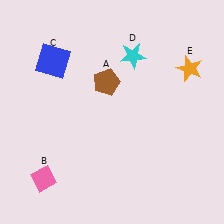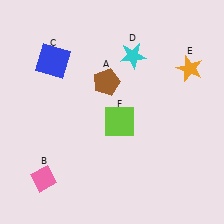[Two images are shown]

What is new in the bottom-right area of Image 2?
A lime square (F) was added in the bottom-right area of Image 2.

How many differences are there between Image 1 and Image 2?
There is 1 difference between the two images.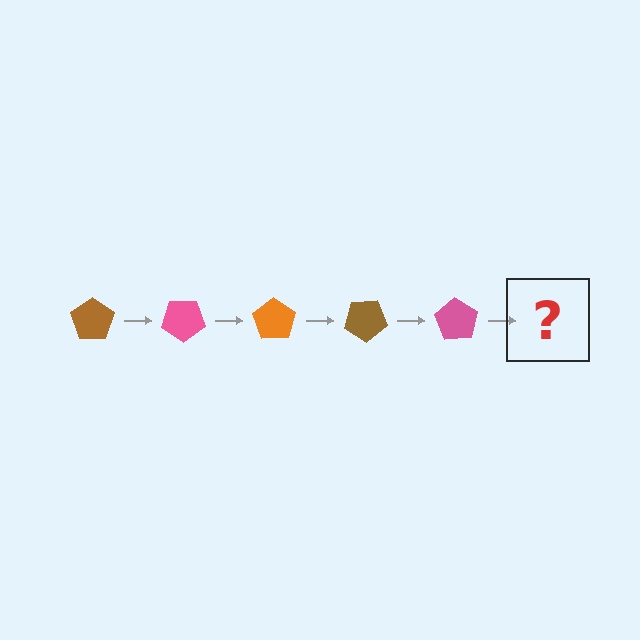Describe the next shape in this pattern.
It should be an orange pentagon, rotated 175 degrees from the start.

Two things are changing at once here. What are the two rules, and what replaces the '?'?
The two rules are that it rotates 35 degrees each step and the color cycles through brown, pink, and orange. The '?' should be an orange pentagon, rotated 175 degrees from the start.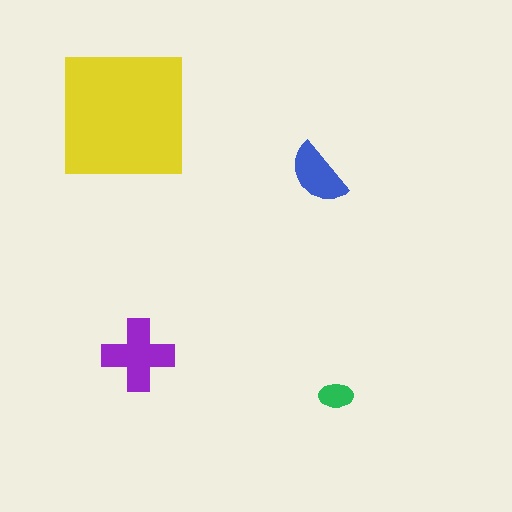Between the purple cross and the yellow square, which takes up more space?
The yellow square.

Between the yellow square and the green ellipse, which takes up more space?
The yellow square.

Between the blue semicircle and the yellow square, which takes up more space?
The yellow square.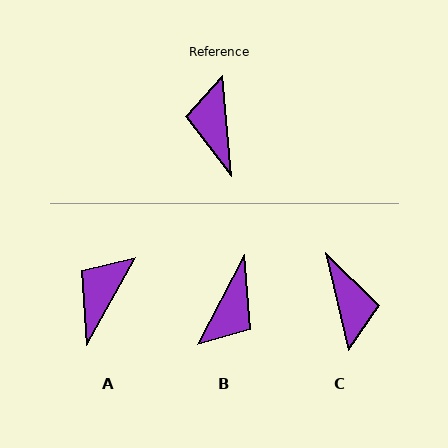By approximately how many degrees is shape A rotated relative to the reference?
Approximately 34 degrees clockwise.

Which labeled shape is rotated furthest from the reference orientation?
C, about 172 degrees away.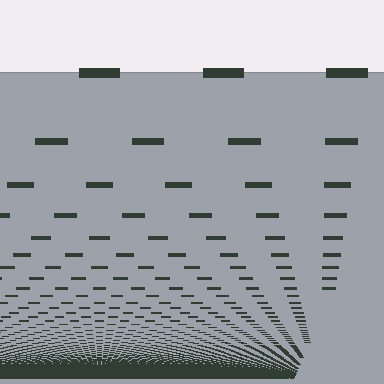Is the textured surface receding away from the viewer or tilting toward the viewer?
The surface appears to tilt toward the viewer. Texture elements get larger and sparser toward the top.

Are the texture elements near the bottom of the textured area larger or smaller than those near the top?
Smaller. The gradient is inverted — elements near the bottom are smaller and denser.